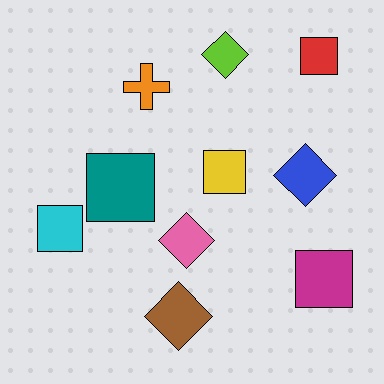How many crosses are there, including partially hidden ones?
There is 1 cross.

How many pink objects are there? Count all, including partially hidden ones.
There is 1 pink object.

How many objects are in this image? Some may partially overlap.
There are 10 objects.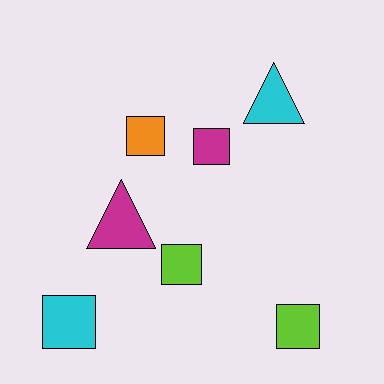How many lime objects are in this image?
There are 2 lime objects.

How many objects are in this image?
There are 7 objects.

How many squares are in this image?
There are 5 squares.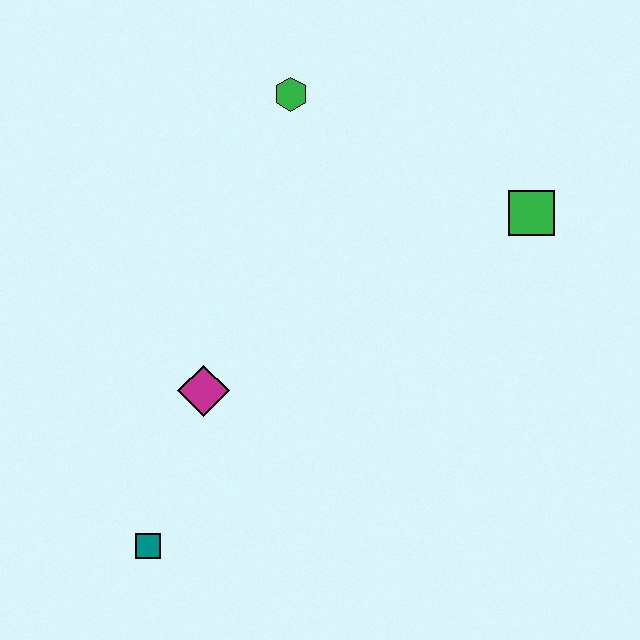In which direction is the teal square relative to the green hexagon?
The teal square is below the green hexagon.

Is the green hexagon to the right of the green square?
No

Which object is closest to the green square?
The green hexagon is closest to the green square.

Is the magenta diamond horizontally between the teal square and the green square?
Yes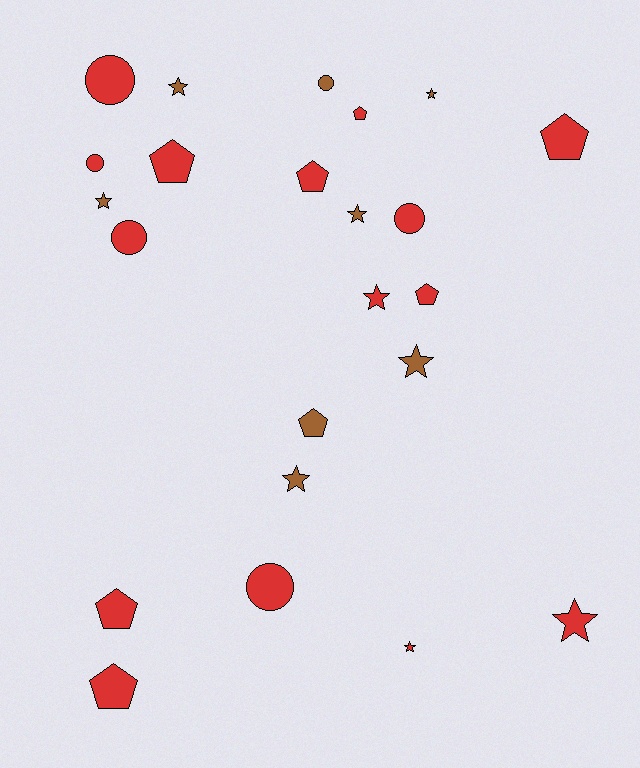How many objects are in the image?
There are 23 objects.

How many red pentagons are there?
There are 7 red pentagons.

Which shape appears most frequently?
Star, with 9 objects.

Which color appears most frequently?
Red, with 15 objects.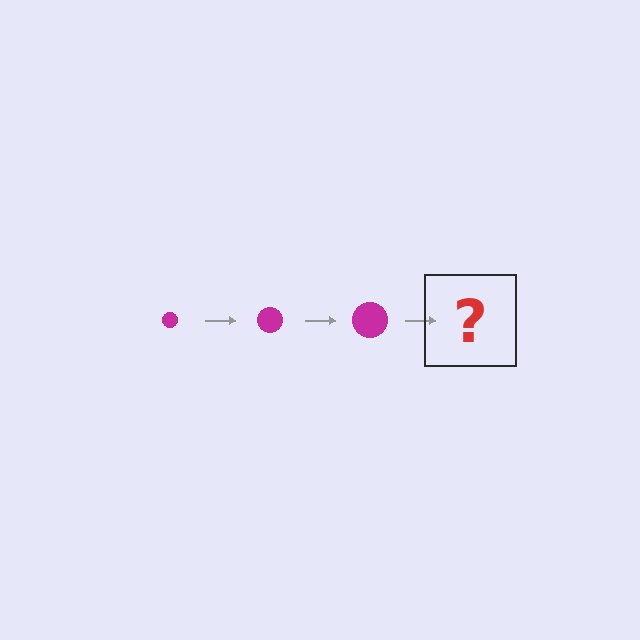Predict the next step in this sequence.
The next step is a magenta circle, larger than the previous one.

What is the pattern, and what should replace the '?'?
The pattern is that the circle gets progressively larger each step. The '?' should be a magenta circle, larger than the previous one.